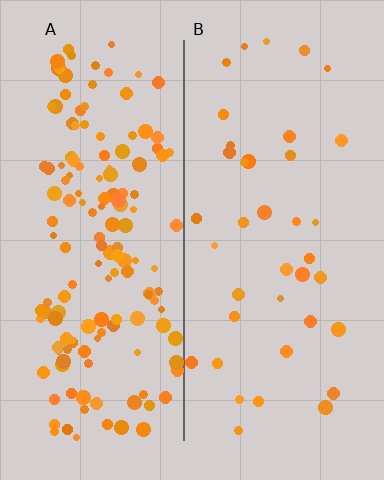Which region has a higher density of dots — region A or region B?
A (the left).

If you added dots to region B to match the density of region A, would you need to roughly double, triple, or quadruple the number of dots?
Approximately quadruple.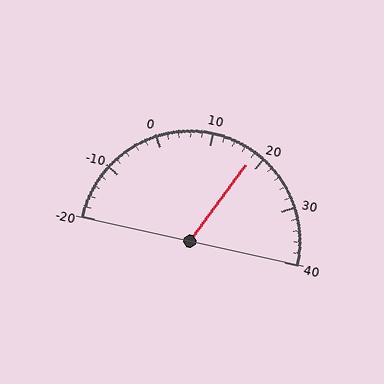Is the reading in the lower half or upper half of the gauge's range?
The reading is in the upper half of the range (-20 to 40).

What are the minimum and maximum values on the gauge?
The gauge ranges from -20 to 40.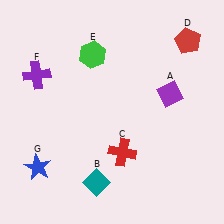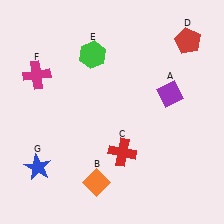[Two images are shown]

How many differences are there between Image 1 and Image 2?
There are 2 differences between the two images.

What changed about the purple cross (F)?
In Image 1, F is purple. In Image 2, it changed to magenta.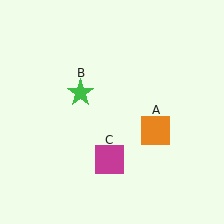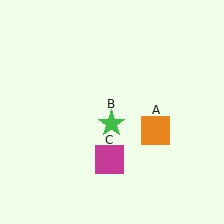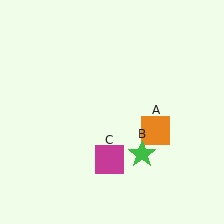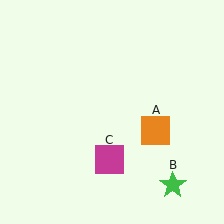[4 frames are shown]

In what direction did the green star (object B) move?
The green star (object B) moved down and to the right.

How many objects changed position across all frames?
1 object changed position: green star (object B).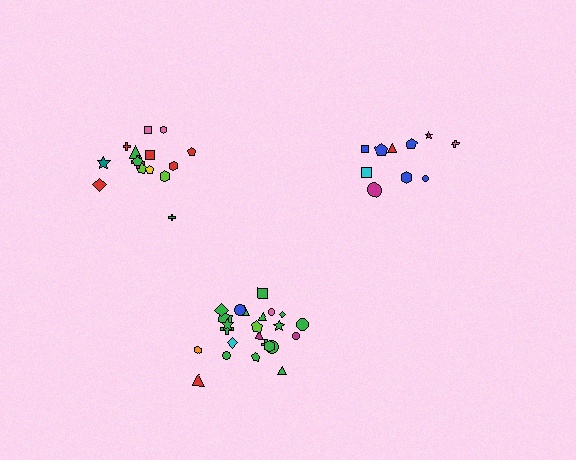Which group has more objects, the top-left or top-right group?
The top-left group.